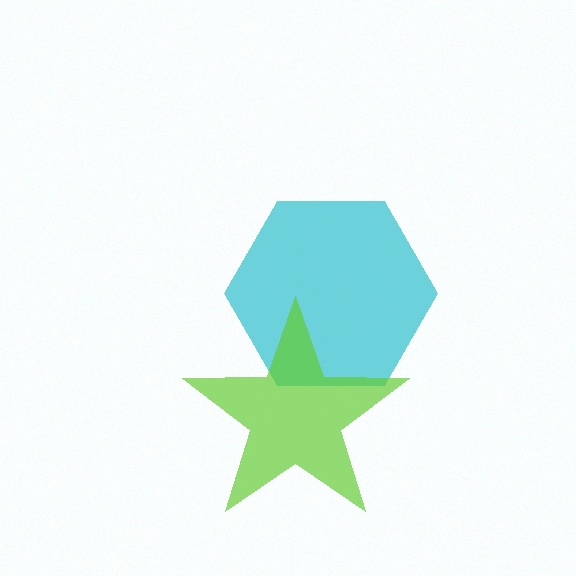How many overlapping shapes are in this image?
There are 2 overlapping shapes in the image.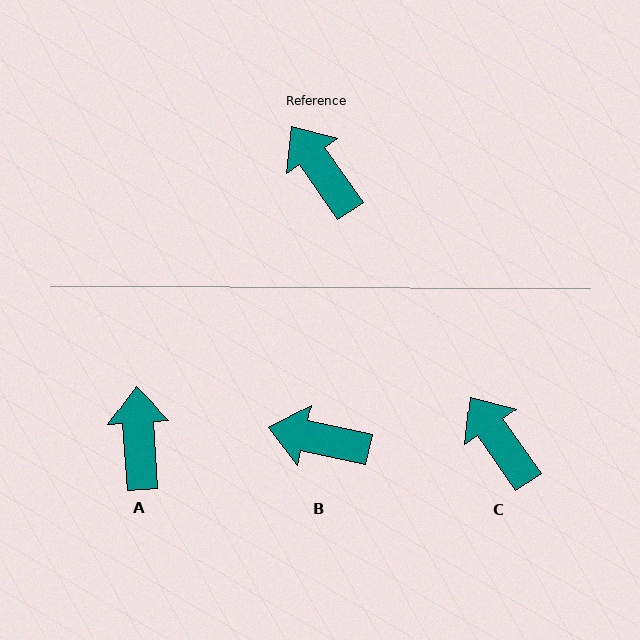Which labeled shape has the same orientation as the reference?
C.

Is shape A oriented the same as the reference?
No, it is off by about 31 degrees.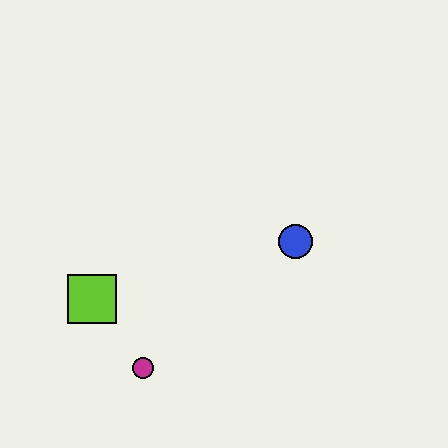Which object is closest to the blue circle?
The magenta circle is closest to the blue circle.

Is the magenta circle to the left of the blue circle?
Yes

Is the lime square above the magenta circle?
Yes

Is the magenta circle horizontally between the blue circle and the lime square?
Yes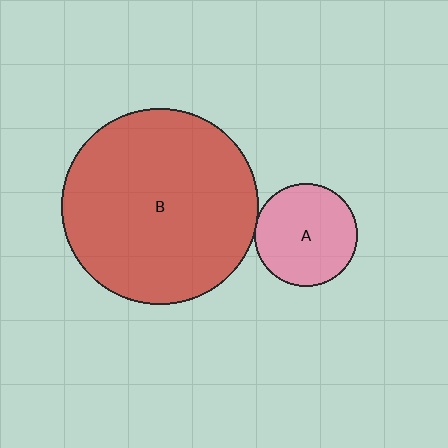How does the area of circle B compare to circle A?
Approximately 3.6 times.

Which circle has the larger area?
Circle B (red).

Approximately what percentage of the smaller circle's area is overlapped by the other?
Approximately 5%.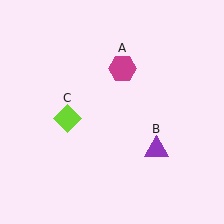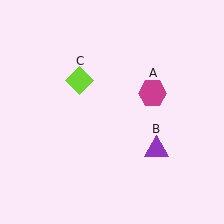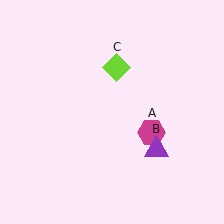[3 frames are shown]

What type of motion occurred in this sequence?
The magenta hexagon (object A), lime diamond (object C) rotated clockwise around the center of the scene.